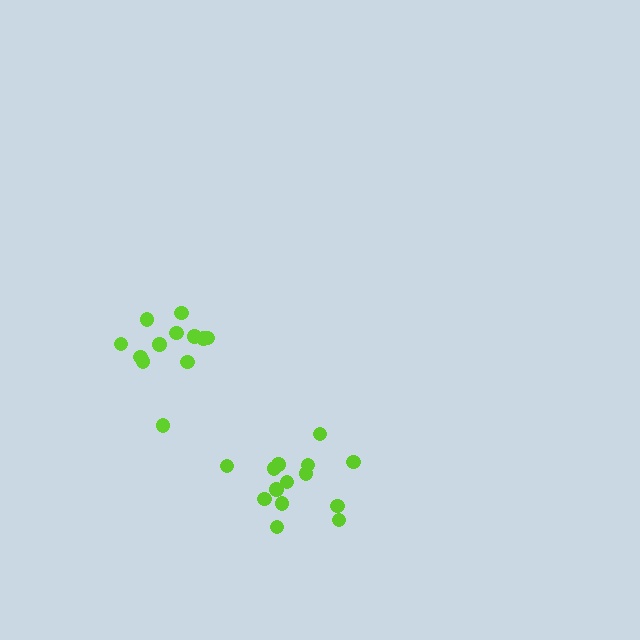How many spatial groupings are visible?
There are 2 spatial groupings.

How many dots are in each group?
Group 1: 14 dots, Group 2: 12 dots (26 total).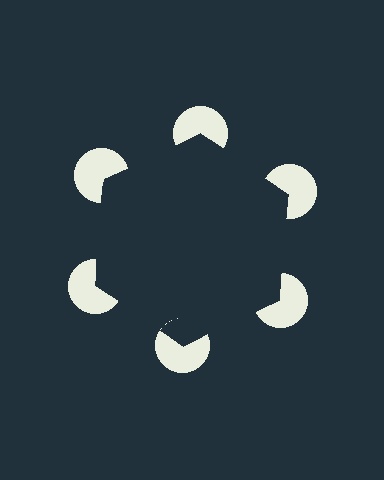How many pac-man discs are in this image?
There are 6 — one at each vertex of the illusory hexagon.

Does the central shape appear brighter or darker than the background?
It typically appears slightly darker than the background, even though no actual brightness change is drawn.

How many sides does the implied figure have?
6 sides.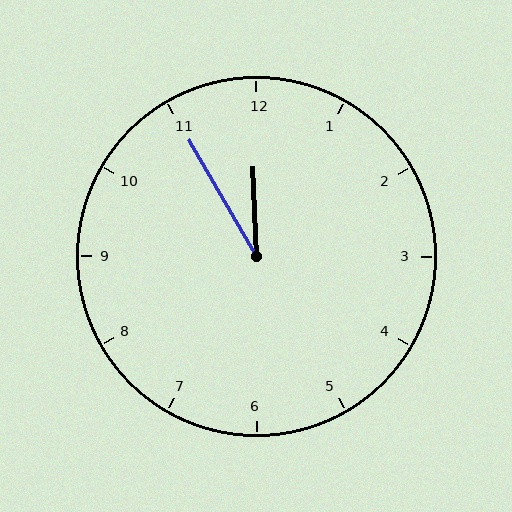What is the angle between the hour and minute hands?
Approximately 28 degrees.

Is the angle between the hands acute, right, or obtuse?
It is acute.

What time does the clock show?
11:55.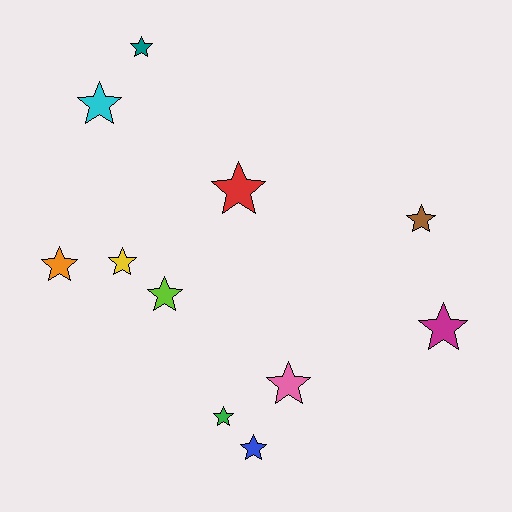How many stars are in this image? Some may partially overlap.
There are 11 stars.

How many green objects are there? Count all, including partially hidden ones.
There is 1 green object.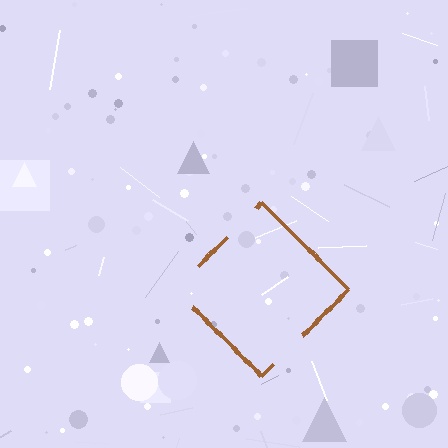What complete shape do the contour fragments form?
The contour fragments form a diamond.